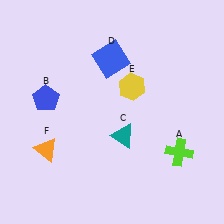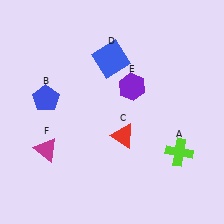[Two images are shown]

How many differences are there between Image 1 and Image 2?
There are 3 differences between the two images.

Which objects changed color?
C changed from teal to red. E changed from yellow to purple. F changed from orange to magenta.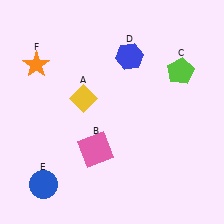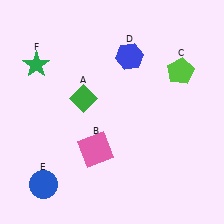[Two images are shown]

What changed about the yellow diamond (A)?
In Image 1, A is yellow. In Image 2, it changed to green.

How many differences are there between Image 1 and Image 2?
There are 2 differences between the two images.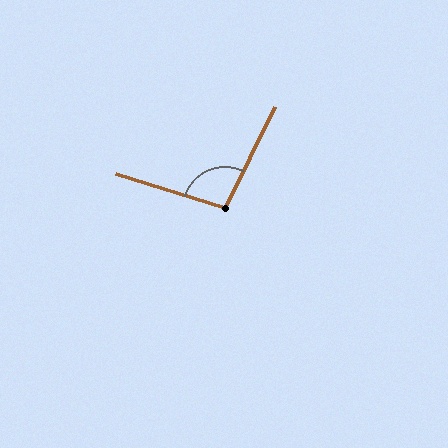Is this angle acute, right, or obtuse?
It is obtuse.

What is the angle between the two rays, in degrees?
Approximately 99 degrees.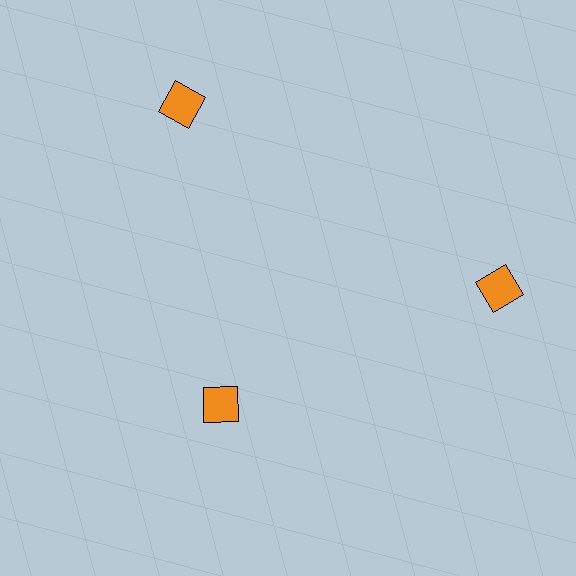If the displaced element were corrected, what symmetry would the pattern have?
It would have 3-fold rotational symmetry — the pattern would map onto itself every 120 degrees.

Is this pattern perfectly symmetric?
No. The 3 orange squares are arranged in a ring, but one element near the 7 o'clock position is pulled inward toward the center, breaking the 3-fold rotational symmetry.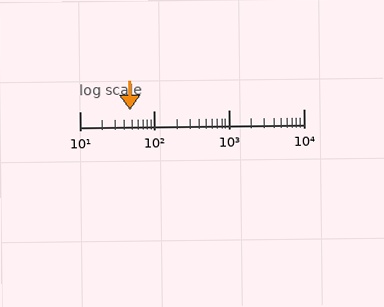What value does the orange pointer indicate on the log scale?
The pointer indicates approximately 48.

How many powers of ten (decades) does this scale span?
The scale spans 3 decades, from 10 to 10000.